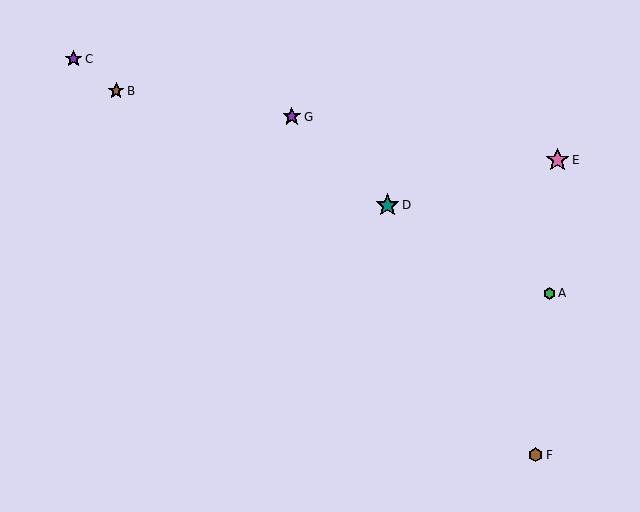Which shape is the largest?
The pink star (labeled E) is the largest.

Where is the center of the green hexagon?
The center of the green hexagon is at (549, 293).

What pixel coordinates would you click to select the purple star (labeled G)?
Click at (292, 117) to select the purple star G.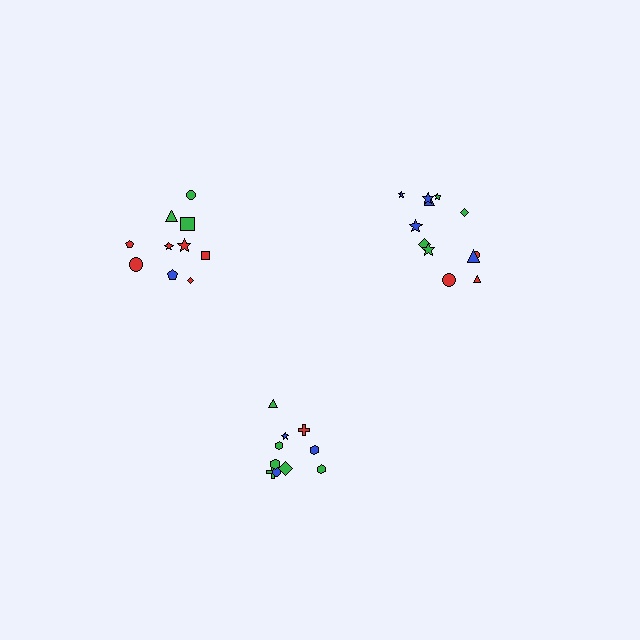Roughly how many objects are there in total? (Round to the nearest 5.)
Roughly 30 objects in total.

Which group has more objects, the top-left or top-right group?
The top-right group.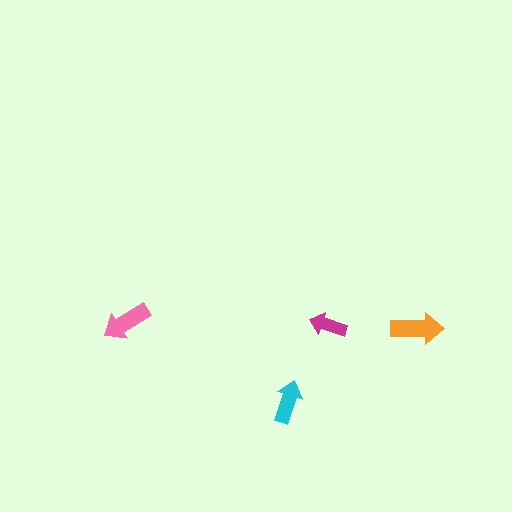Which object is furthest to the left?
The pink arrow is leftmost.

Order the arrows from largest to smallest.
the orange one, the pink one, the cyan one, the magenta one.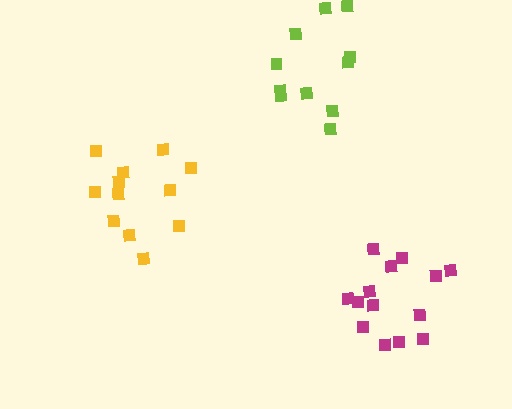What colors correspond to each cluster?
The clusters are colored: yellow, lime, magenta.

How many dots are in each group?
Group 1: 12 dots, Group 2: 11 dots, Group 3: 14 dots (37 total).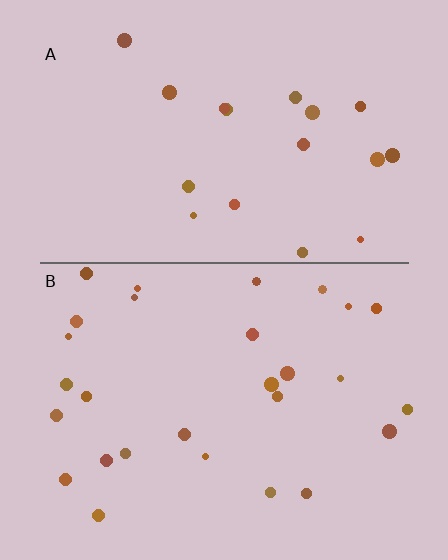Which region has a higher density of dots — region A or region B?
B (the bottom).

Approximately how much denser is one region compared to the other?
Approximately 1.5× — region B over region A.